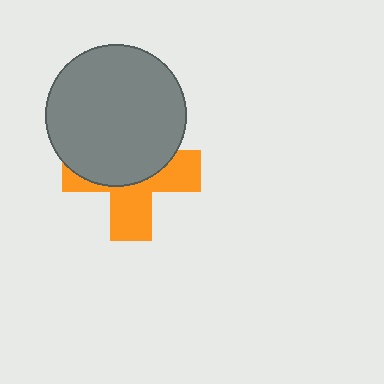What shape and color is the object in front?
The object in front is a gray circle.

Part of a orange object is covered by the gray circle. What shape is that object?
It is a cross.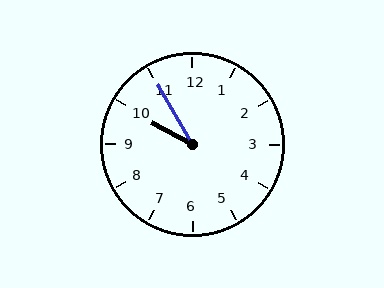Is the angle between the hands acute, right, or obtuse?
It is acute.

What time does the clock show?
9:55.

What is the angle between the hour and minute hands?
Approximately 32 degrees.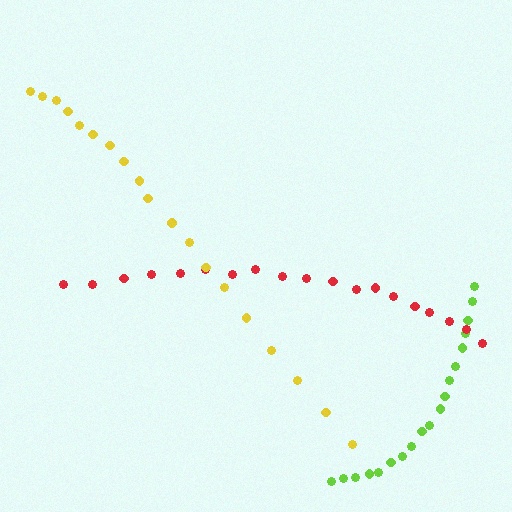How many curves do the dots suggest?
There are 3 distinct paths.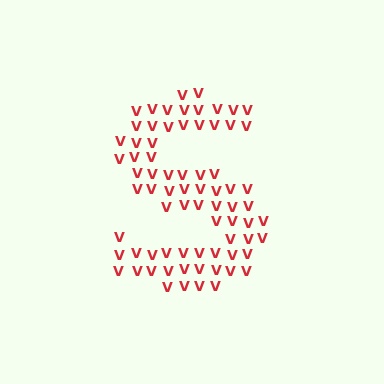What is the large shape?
The large shape is the letter S.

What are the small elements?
The small elements are letter V's.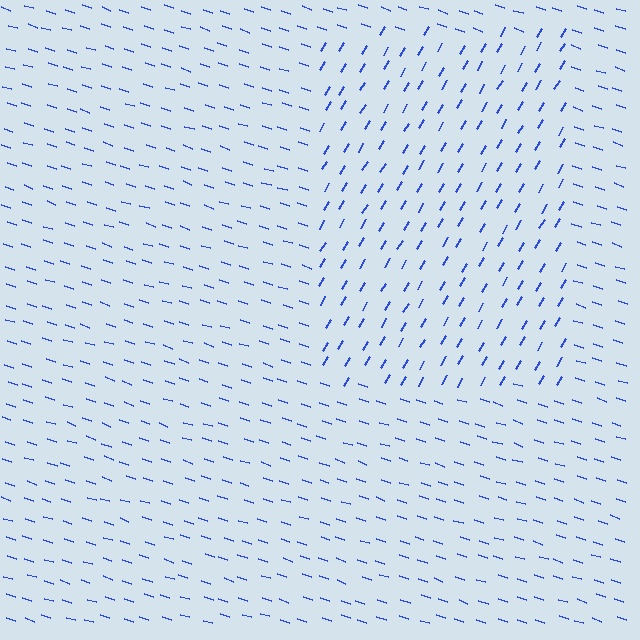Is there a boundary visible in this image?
Yes, there is a texture boundary formed by a change in line orientation.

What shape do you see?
I see a rectangle.